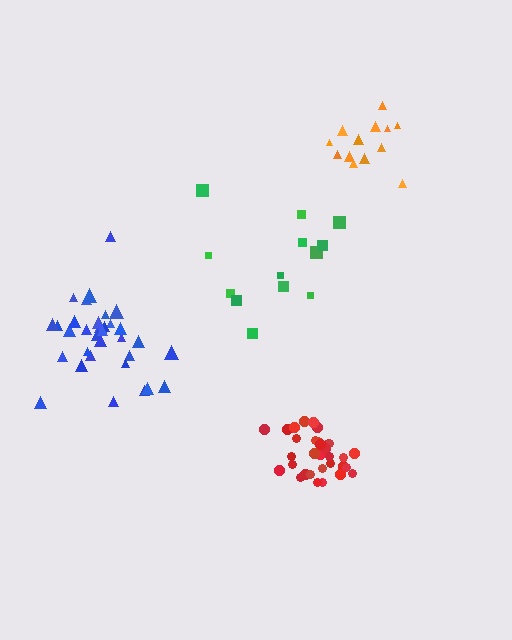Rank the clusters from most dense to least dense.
red, blue, orange, green.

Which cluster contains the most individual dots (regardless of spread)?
Blue (33).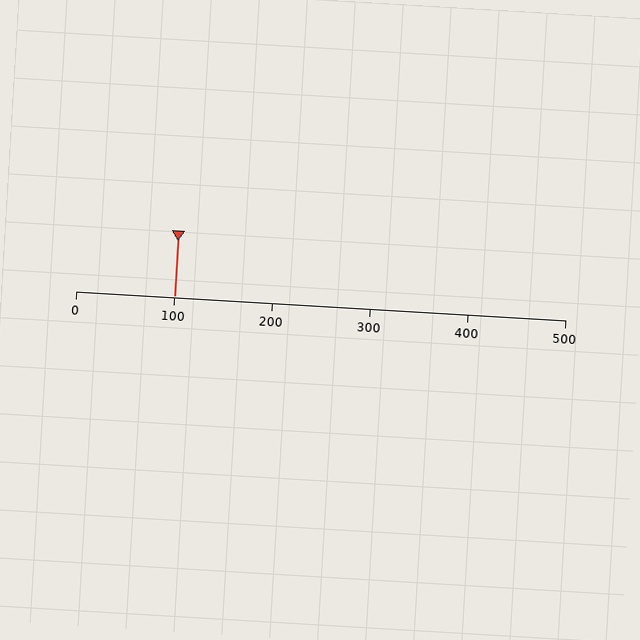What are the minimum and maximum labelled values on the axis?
The axis runs from 0 to 500.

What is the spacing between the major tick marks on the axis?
The major ticks are spaced 100 apart.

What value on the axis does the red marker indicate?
The marker indicates approximately 100.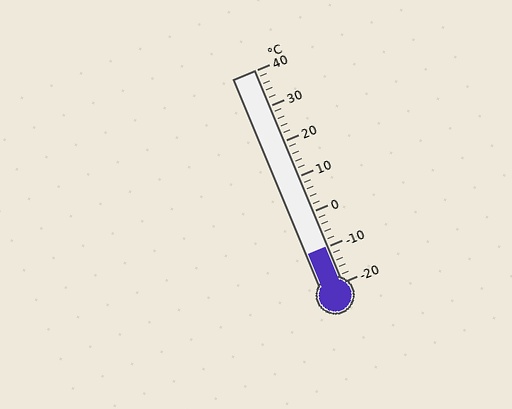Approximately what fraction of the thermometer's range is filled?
The thermometer is filled to approximately 15% of its range.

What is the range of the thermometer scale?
The thermometer scale ranges from -20°C to 40°C.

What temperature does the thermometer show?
The thermometer shows approximately -10°C.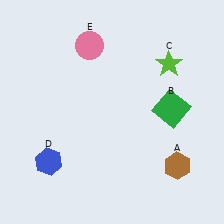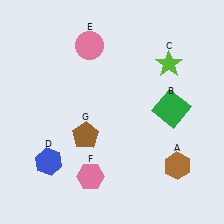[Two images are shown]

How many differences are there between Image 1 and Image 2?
There are 2 differences between the two images.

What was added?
A pink hexagon (F), a brown pentagon (G) were added in Image 2.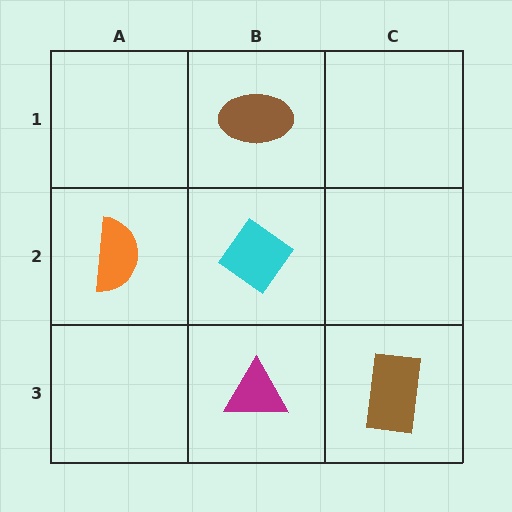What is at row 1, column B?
A brown ellipse.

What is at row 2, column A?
An orange semicircle.